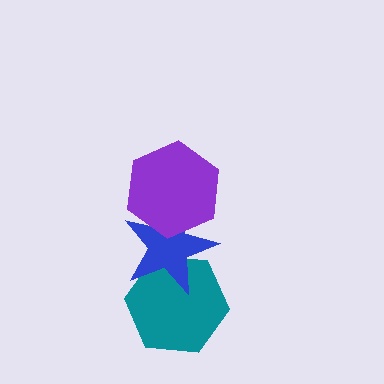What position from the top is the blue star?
The blue star is 2nd from the top.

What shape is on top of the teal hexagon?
The blue star is on top of the teal hexagon.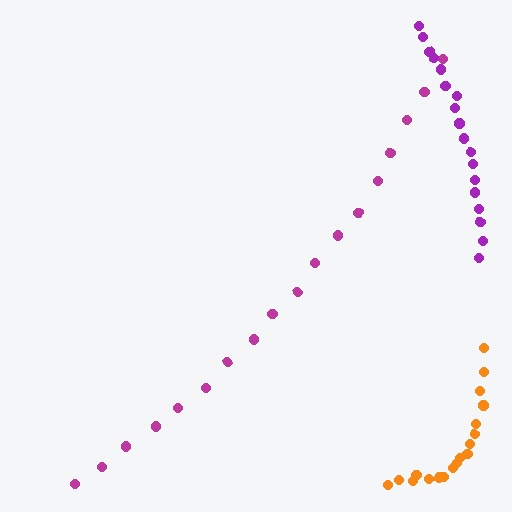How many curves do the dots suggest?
There are 3 distinct paths.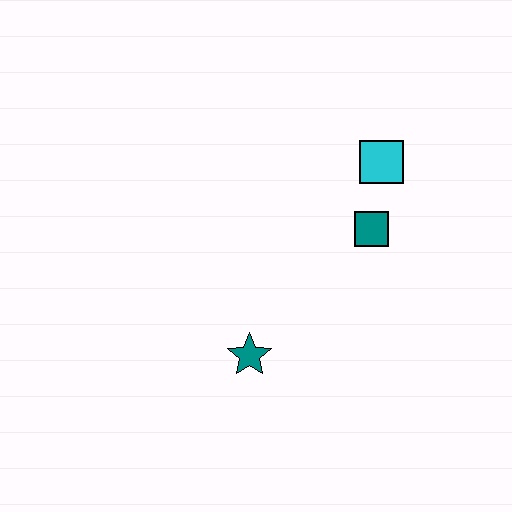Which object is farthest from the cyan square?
The teal star is farthest from the cyan square.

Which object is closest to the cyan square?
The teal square is closest to the cyan square.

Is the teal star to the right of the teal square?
No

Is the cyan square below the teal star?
No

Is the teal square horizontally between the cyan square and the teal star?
Yes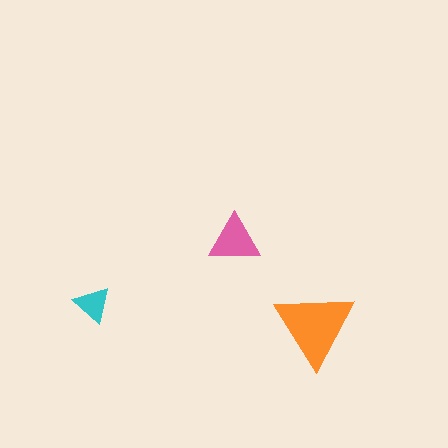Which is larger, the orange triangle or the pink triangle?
The orange one.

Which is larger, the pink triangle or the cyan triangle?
The pink one.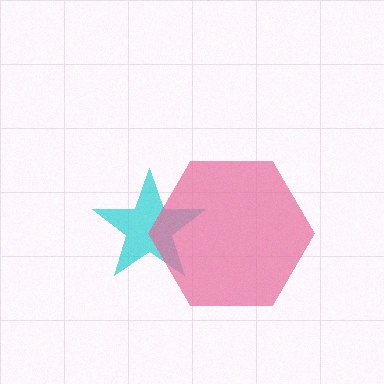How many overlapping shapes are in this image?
There are 2 overlapping shapes in the image.